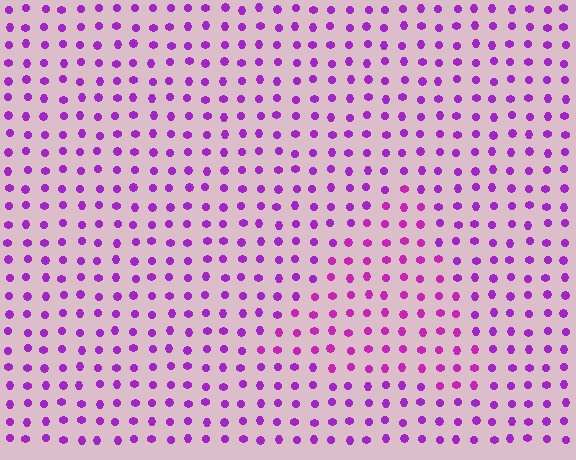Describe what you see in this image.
The image is filled with small purple elements in a uniform arrangement. A triangle-shaped region is visible where the elements are tinted to a slightly different hue, forming a subtle color boundary.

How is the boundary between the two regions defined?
The boundary is defined purely by a slight shift in hue (about 20 degrees). Spacing, size, and orientation are identical on both sides.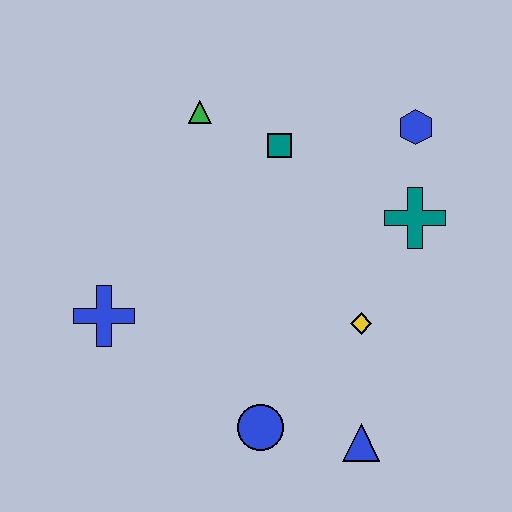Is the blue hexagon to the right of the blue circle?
Yes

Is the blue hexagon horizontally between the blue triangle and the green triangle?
No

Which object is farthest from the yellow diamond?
The green triangle is farthest from the yellow diamond.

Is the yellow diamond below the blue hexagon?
Yes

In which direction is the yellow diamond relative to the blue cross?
The yellow diamond is to the right of the blue cross.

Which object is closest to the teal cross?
The blue hexagon is closest to the teal cross.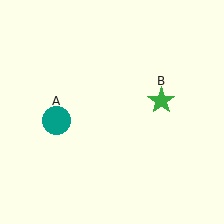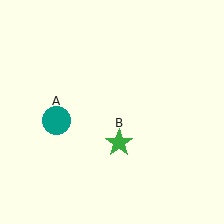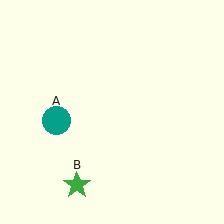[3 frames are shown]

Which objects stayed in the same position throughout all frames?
Teal circle (object A) remained stationary.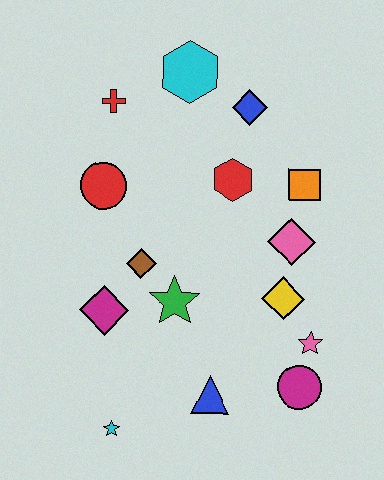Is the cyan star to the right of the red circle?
Yes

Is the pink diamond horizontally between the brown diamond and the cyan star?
No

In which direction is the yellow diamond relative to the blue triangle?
The yellow diamond is above the blue triangle.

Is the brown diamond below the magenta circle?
No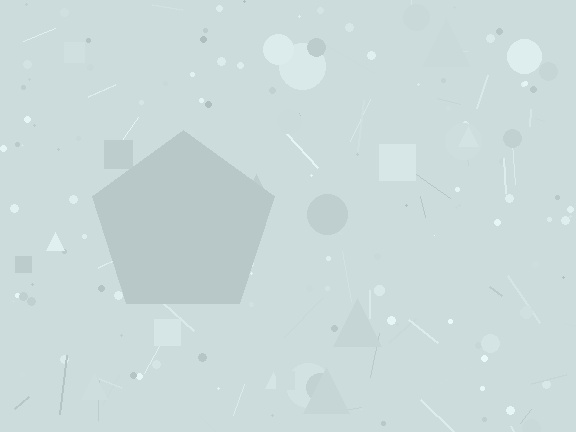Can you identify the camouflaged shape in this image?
The camouflaged shape is a pentagon.